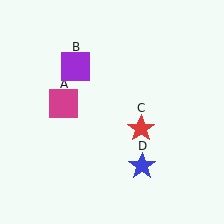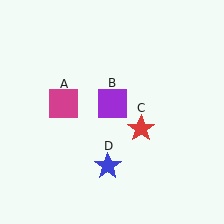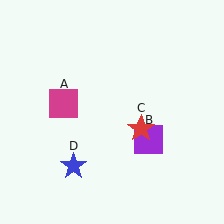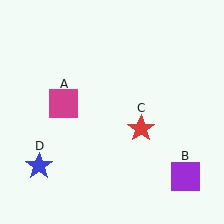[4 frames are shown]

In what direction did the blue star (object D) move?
The blue star (object D) moved left.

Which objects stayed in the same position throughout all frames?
Magenta square (object A) and red star (object C) remained stationary.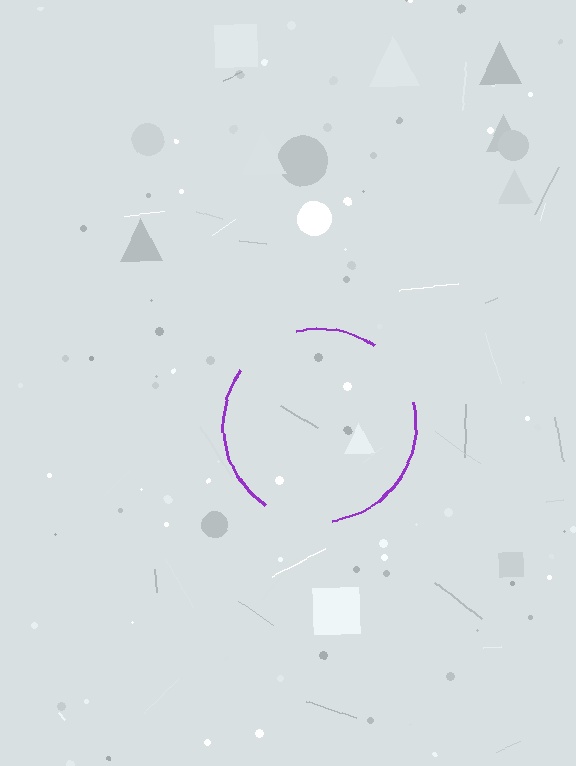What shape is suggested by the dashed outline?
The dashed outline suggests a circle.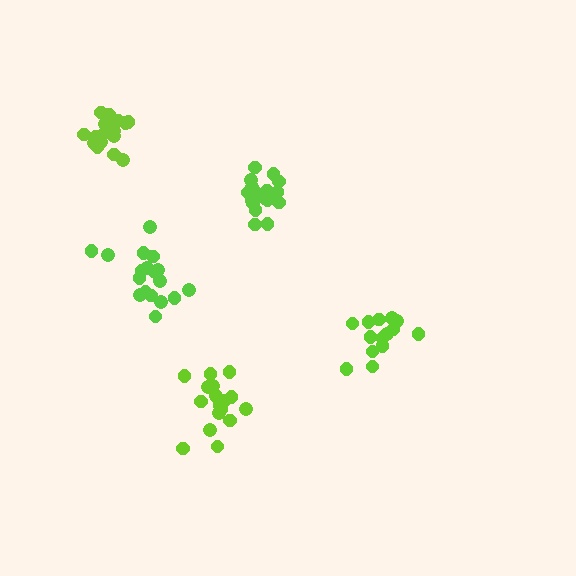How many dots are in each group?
Group 1: 17 dots, Group 2: 18 dots, Group 3: 18 dots, Group 4: 14 dots, Group 5: 18 dots (85 total).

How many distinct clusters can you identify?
There are 5 distinct clusters.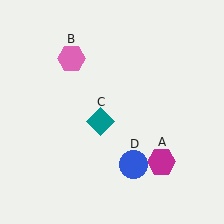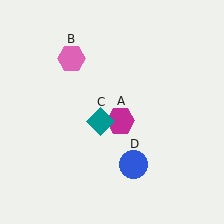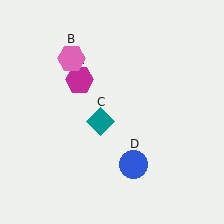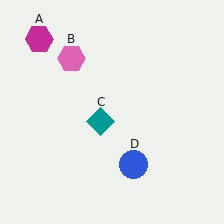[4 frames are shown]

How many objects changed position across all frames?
1 object changed position: magenta hexagon (object A).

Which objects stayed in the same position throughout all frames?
Pink hexagon (object B) and teal diamond (object C) and blue circle (object D) remained stationary.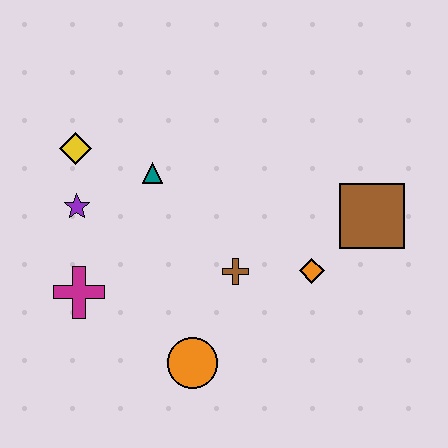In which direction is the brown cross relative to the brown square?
The brown cross is to the left of the brown square.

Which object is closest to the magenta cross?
The purple star is closest to the magenta cross.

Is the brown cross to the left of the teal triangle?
No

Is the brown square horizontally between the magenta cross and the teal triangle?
No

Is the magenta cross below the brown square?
Yes